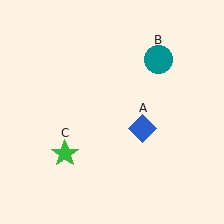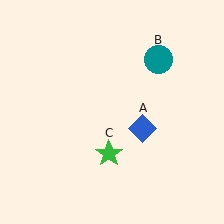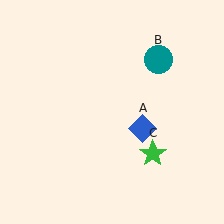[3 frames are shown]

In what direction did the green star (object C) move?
The green star (object C) moved right.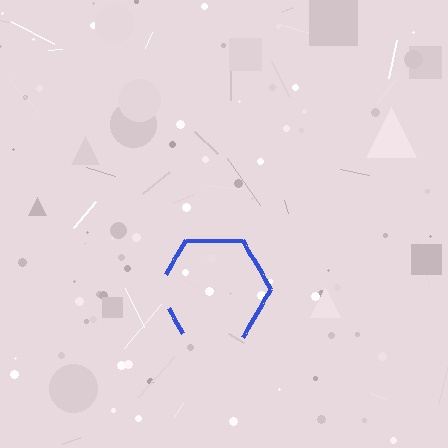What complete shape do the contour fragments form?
The contour fragments form a hexagon.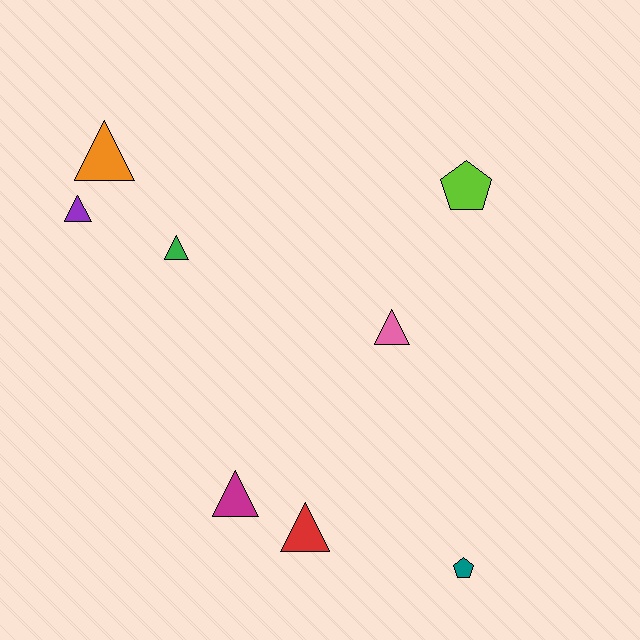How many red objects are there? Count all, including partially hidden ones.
There is 1 red object.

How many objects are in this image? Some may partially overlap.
There are 8 objects.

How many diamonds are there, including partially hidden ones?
There are no diamonds.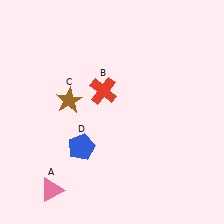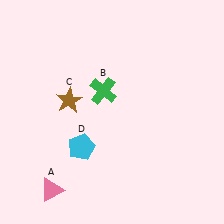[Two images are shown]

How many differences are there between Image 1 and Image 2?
There are 2 differences between the two images.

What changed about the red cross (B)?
In Image 1, B is red. In Image 2, it changed to green.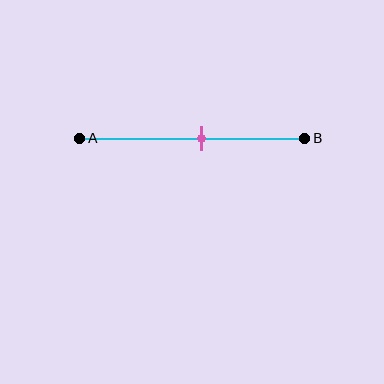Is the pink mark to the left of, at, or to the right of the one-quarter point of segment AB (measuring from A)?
The pink mark is to the right of the one-quarter point of segment AB.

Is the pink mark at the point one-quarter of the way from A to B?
No, the mark is at about 55% from A, not at the 25% one-quarter point.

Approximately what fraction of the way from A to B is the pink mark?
The pink mark is approximately 55% of the way from A to B.